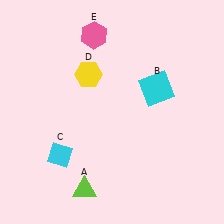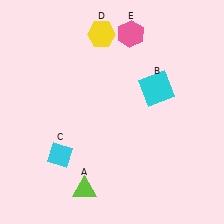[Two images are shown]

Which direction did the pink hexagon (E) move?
The pink hexagon (E) moved right.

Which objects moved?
The objects that moved are: the yellow hexagon (D), the pink hexagon (E).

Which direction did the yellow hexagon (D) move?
The yellow hexagon (D) moved up.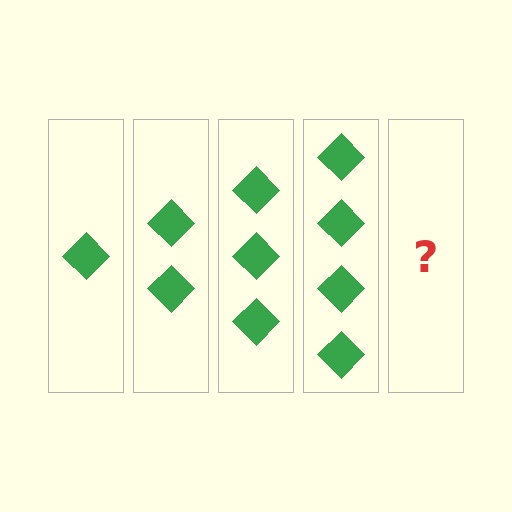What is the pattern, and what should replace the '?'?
The pattern is that each step adds one more diamond. The '?' should be 5 diamonds.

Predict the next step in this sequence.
The next step is 5 diamonds.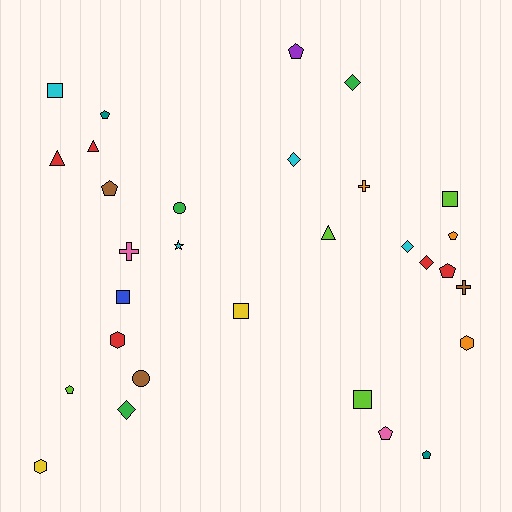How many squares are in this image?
There are 5 squares.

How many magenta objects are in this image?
There are no magenta objects.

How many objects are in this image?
There are 30 objects.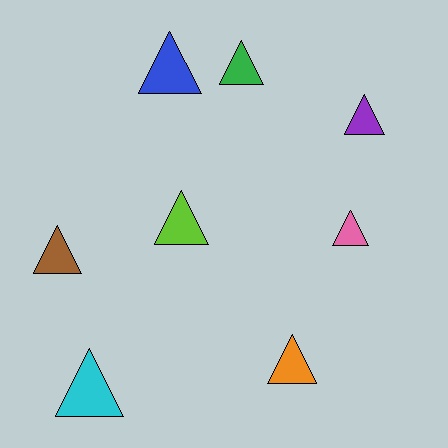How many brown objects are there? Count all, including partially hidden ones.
There is 1 brown object.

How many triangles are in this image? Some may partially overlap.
There are 8 triangles.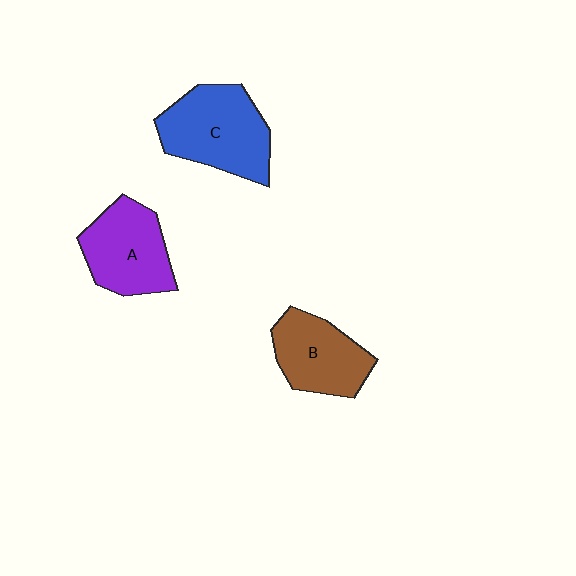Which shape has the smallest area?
Shape B (brown).